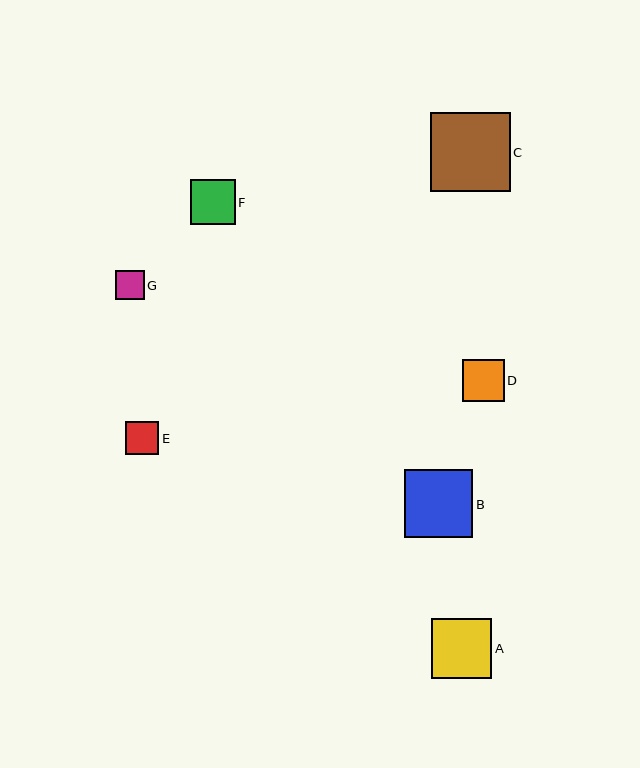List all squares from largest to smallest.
From largest to smallest: C, B, A, F, D, E, G.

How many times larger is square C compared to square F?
Square C is approximately 1.8 times the size of square F.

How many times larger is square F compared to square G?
Square F is approximately 1.6 times the size of square G.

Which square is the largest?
Square C is the largest with a size of approximately 79 pixels.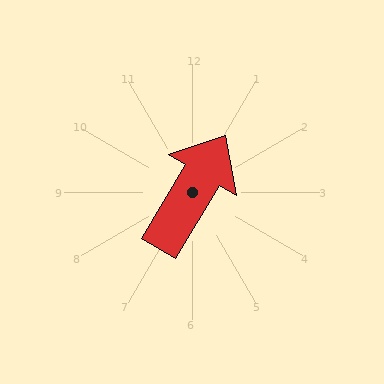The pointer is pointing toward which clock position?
Roughly 1 o'clock.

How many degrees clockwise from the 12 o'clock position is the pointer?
Approximately 31 degrees.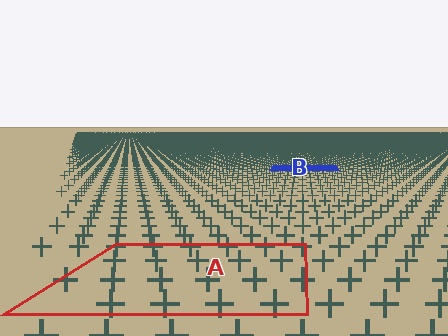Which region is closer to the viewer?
Region A is closer. The texture elements there are larger and more spread out.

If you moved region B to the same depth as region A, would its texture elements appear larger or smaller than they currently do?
They would appear larger. At a closer depth, the same texture elements are projected at a bigger on-screen size.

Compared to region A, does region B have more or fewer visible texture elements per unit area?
Region B has more texture elements per unit area — they are packed more densely because it is farther away.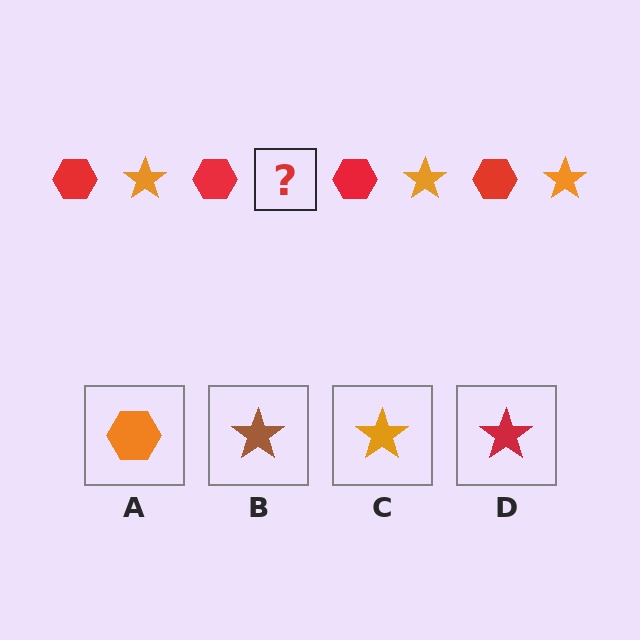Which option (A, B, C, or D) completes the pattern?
C.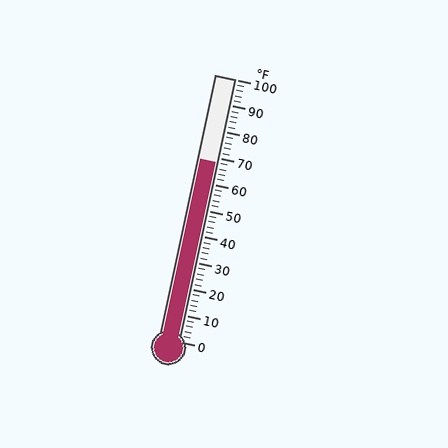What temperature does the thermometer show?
The thermometer shows approximately 68°F.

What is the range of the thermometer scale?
The thermometer scale ranges from 0°F to 100°F.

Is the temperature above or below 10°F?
The temperature is above 10°F.